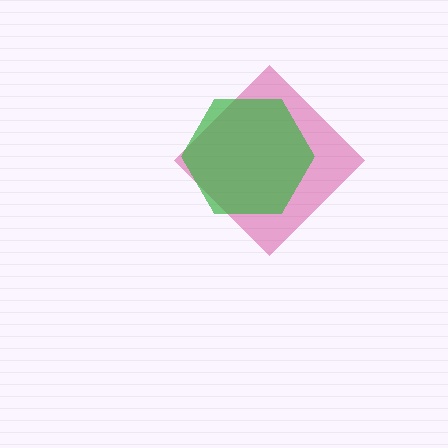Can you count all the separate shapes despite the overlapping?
Yes, there are 2 separate shapes.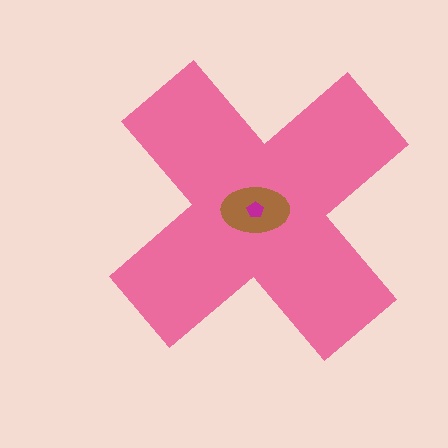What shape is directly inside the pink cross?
The brown ellipse.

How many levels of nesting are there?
3.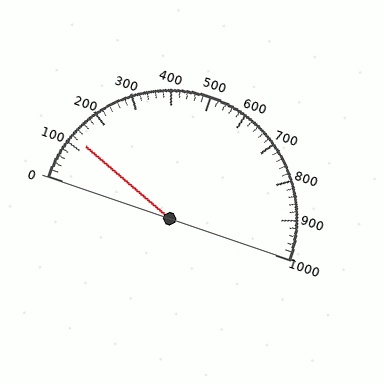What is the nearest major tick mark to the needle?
The nearest major tick mark is 100.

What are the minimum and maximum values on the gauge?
The gauge ranges from 0 to 1000.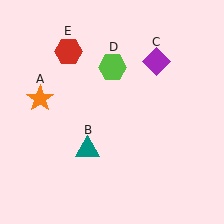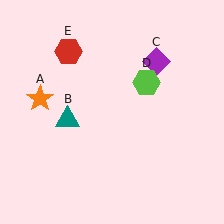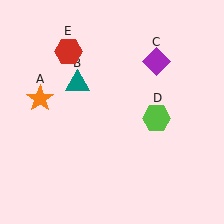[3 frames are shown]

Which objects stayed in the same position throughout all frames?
Orange star (object A) and purple diamond (object C) and red hexagon (object E) remained stationary.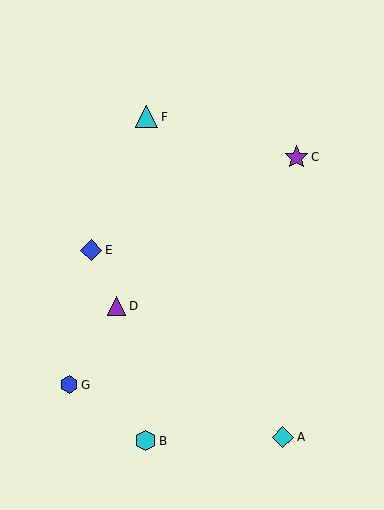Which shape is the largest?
The purple star (labeled C) is the largest.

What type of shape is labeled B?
Shape B is a cyan hexagon.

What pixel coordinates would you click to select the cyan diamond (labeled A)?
Click at (283, 437) to select the cyan diamond A.